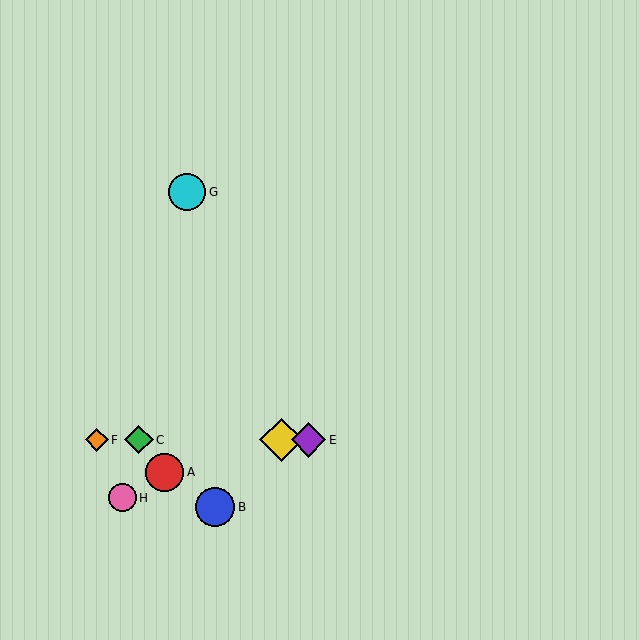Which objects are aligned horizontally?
Objects C, D, E, F are aligned horizontally.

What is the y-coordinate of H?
Object H is at y≈498.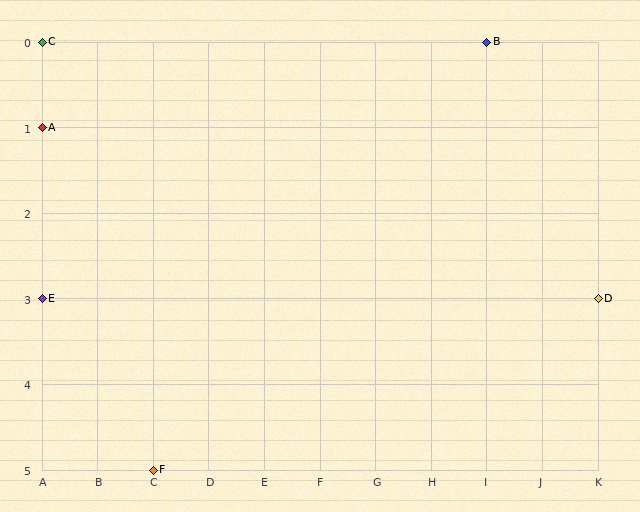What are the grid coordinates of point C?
Point C is at grid coordinates (A, 0).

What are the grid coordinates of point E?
Point E is at grid coordinates (A, 3).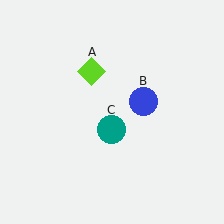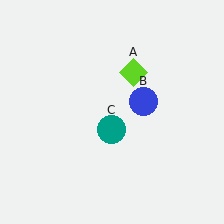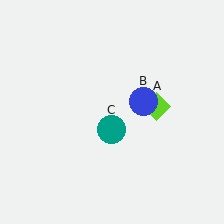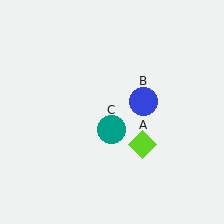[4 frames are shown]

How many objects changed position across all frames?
1 object changed position: lime diamond (object A).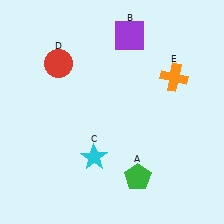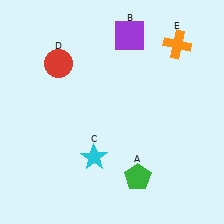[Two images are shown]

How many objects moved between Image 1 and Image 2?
1 object moved between the two images.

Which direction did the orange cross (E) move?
The orange cross (E) moved up.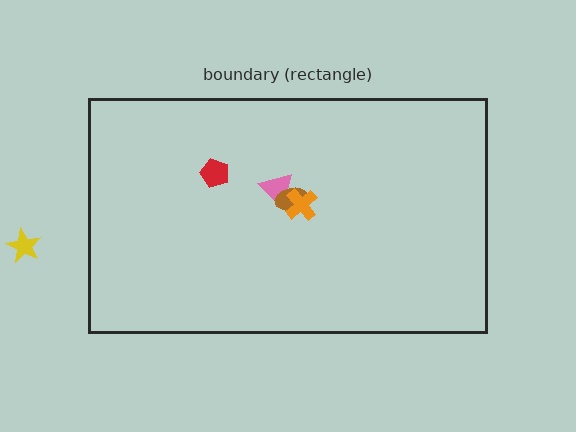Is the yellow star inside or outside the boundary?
Outside.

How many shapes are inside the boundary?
4 inside, 1 outside.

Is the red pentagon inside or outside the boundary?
Inside.